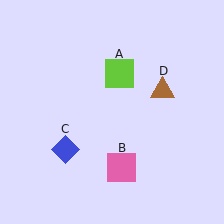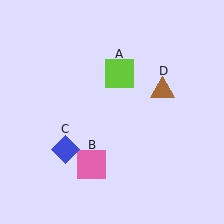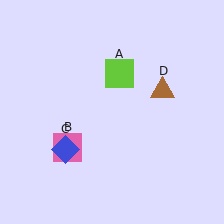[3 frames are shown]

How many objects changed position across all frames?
1 object changed position: pink square (object B).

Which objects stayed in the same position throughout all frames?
Lime square (object A) and blue diamond (object C) and brown triangle (object D) remained stationary.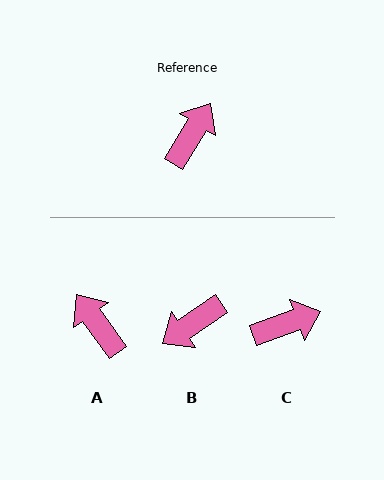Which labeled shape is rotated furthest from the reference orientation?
B, about 156 degrees away.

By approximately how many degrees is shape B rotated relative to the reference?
Approximately 156 degrees counter-clockwise.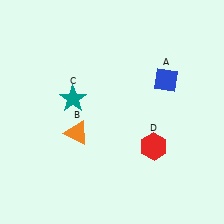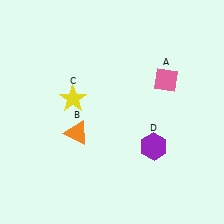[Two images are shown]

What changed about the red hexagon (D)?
In Image 1, D is red. In Image 2, it changed to purple.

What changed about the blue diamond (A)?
In Image 1, A is blue. In Image 2, it changed to pink.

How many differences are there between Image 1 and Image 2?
There are 3 differences between the two images.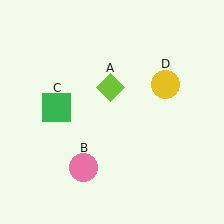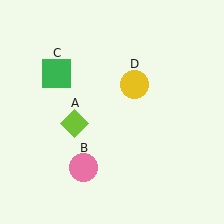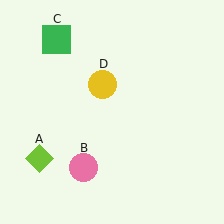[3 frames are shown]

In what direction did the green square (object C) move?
The green square (object C) moved up.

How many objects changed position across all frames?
3 objects changed position: lime diamond (object A), green square (object C), yellow circle (object D).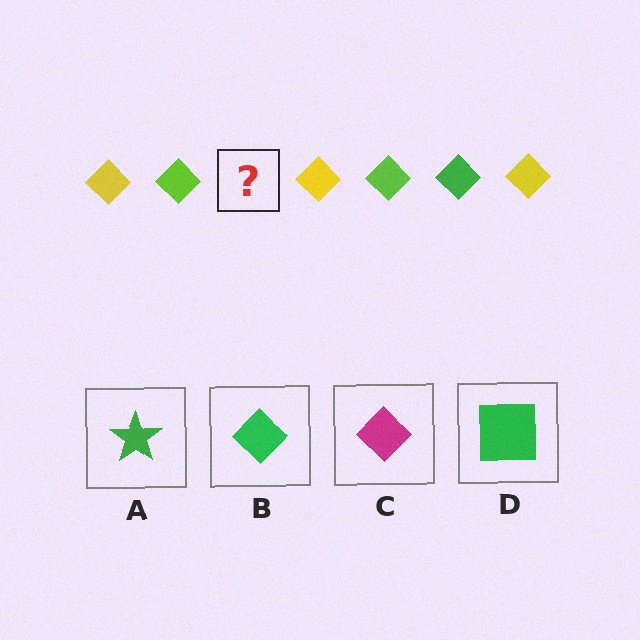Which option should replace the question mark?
Option B.